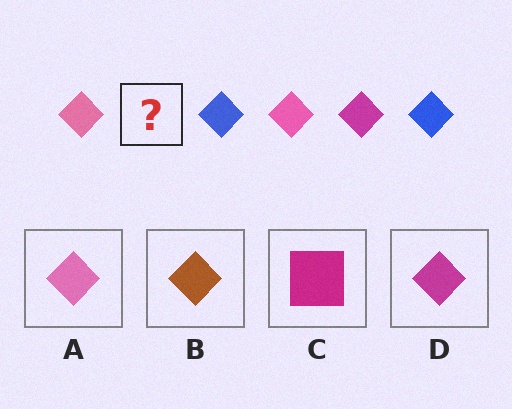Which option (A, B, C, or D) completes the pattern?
D.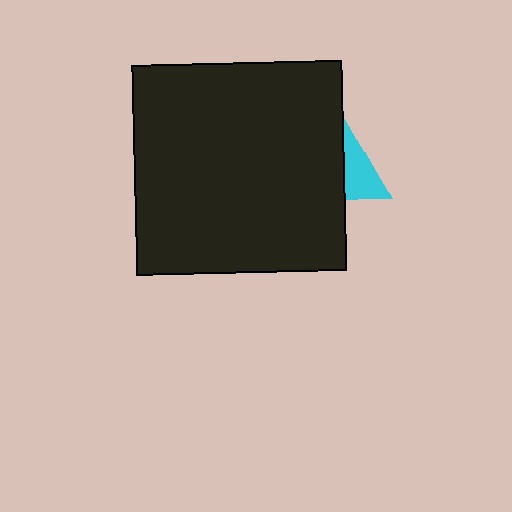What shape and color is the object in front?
The object in front is a black square.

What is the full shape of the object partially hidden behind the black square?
The partially hidden object is a cyan triangle.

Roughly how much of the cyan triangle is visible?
A small part of it is visible (roughly 33%).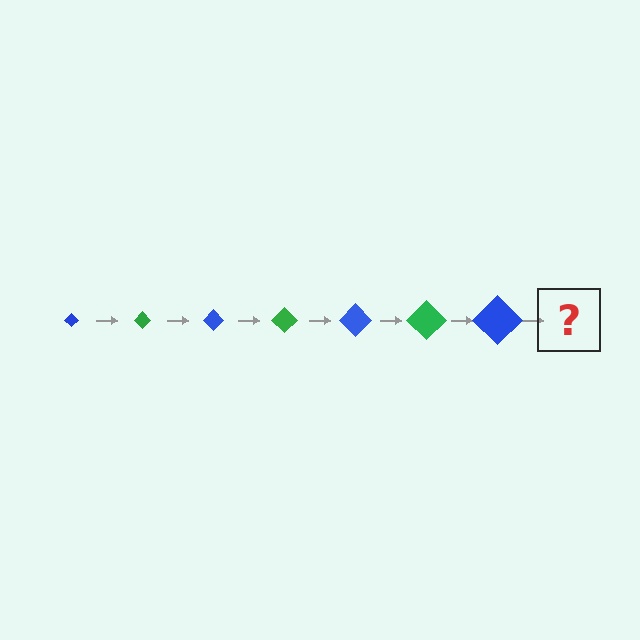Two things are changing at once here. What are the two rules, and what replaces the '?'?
The two rules are that the diamond grows larger each step and the color cycles through blue and green. The '?' should be a green diamond, larger than the previous one.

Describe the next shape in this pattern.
It should be a green diamond, larger than the previous one.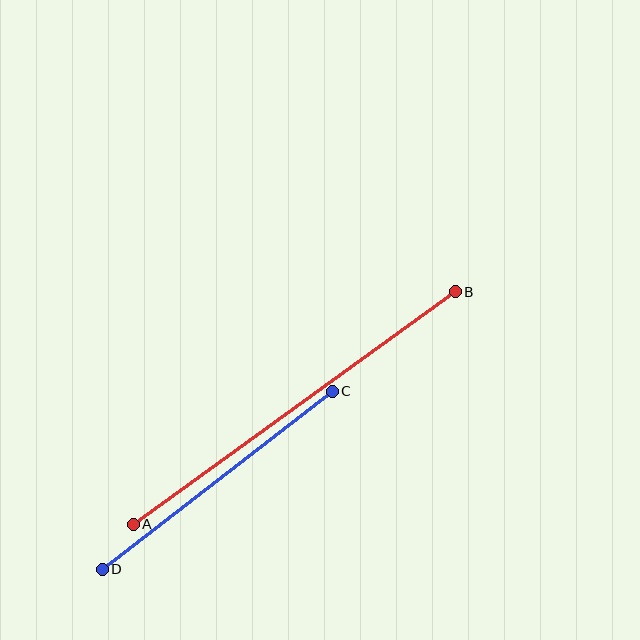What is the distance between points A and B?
The distance is approximately 397 pixels.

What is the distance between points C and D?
The distance is approximately 291 pixels.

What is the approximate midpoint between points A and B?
The midpoint is at approximately (294, 408) pixels.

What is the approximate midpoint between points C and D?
The midpoint is at approximately (217, 480) pixels.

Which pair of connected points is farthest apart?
Points A and B are farthest apart.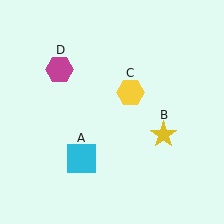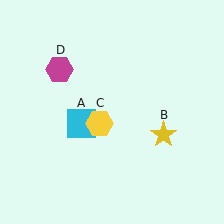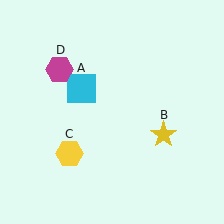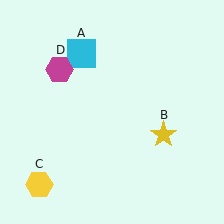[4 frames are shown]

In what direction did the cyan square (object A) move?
The cyan square (object A) moved up.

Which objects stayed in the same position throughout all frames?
Yellow star (object B) and magenta hexagon (object D) remained stationary.